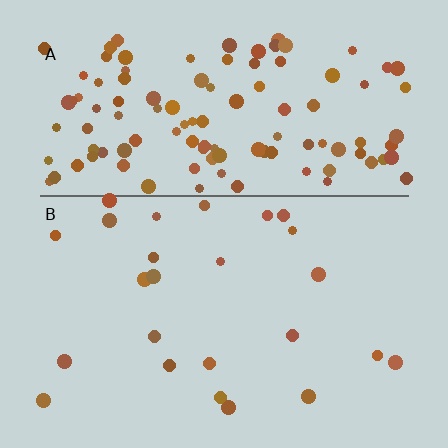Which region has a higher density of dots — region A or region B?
A (the top).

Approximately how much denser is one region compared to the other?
Approximately 5.0× — region A over region B.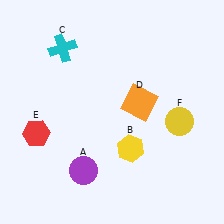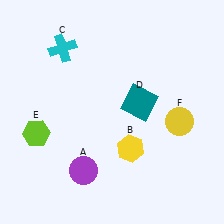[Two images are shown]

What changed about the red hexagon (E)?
In Image 1, E is red. In Image 2, it changed to lime.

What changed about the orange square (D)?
In Image 1, D is orange. In Image 2, it changed to teal.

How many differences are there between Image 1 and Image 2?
There are 2 differences between the two images.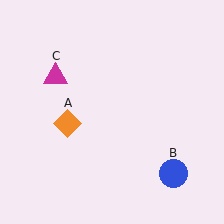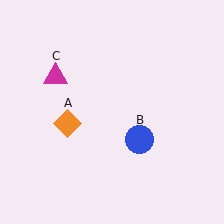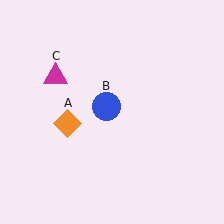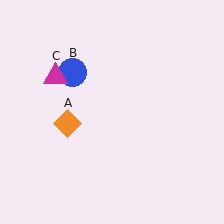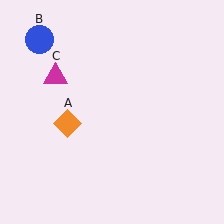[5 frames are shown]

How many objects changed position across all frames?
1 object changed position: blue circle (object B).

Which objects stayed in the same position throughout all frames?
Orange diamond (object A) and magenta triangle (object C) remained stationary.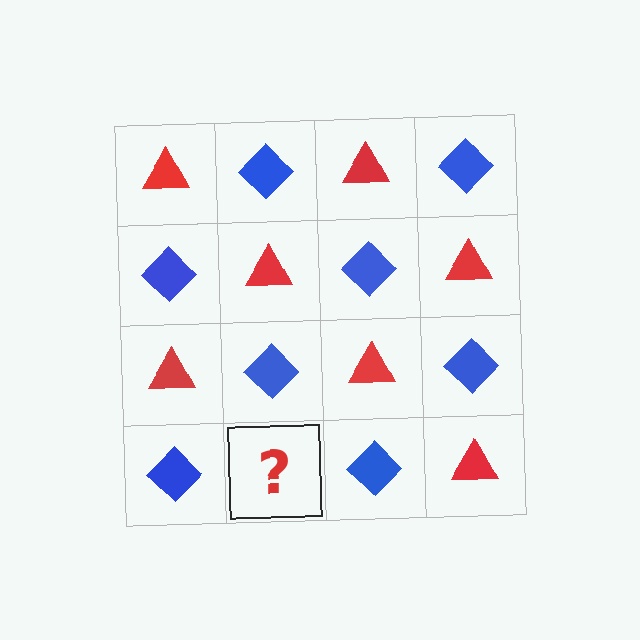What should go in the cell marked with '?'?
The missing cell should contain a red triangle.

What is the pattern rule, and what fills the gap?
The rule is that it alternates red triangle and blue diamond in a checkerboard pattern. The gap should be filled with a red triangle.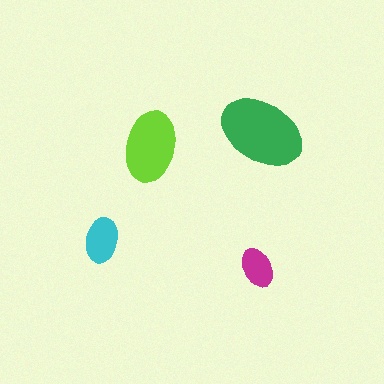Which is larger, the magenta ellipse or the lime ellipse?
The lime one.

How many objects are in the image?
There are 4 objects in the image.